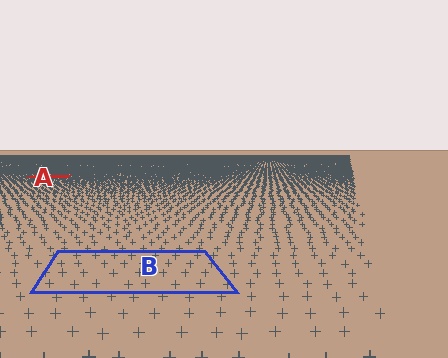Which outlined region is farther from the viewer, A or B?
Region A is farther from the viewer — the texture elements inside it appear smaller and more densely packed.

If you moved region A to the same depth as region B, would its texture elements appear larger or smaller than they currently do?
They would appear larger. At a closer depth, the same texture elements are projected at a bigger on-screen size.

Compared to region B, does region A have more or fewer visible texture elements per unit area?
Region A has more texture elements per unit area — they are packed more densely because it is farther away.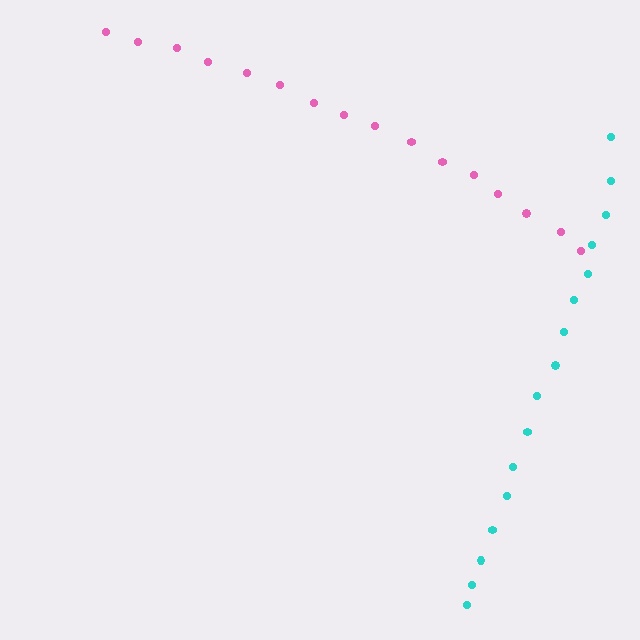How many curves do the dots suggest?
There are 2 distinct paths.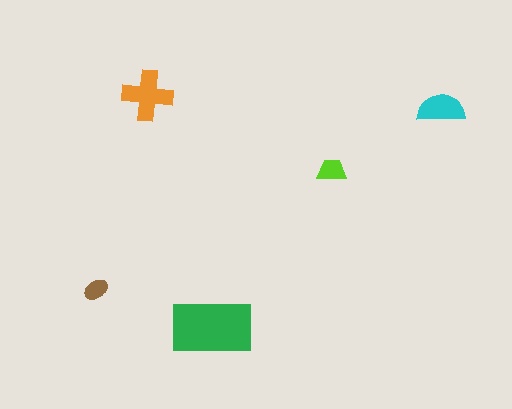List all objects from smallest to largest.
The brown ellipse, the lime trapezoid, the cyan semicircle, the orange cross, the green rectangle.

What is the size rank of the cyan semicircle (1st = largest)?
3rd.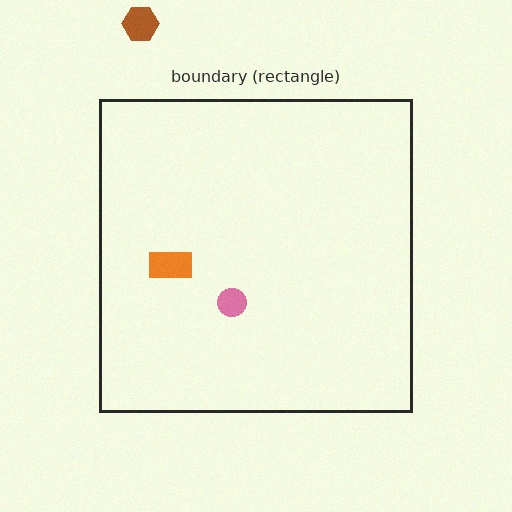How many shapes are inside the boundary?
2 inside, 1 outside.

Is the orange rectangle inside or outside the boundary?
Inside.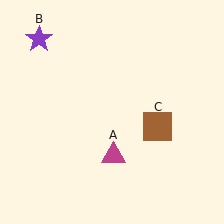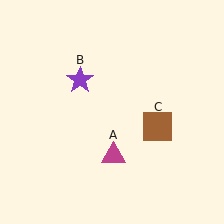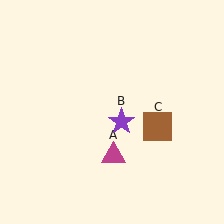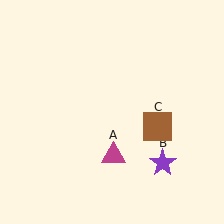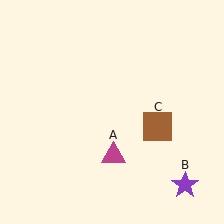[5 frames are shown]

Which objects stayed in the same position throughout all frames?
Magenta triangle (object A) and brown square (object C) remained stationary.